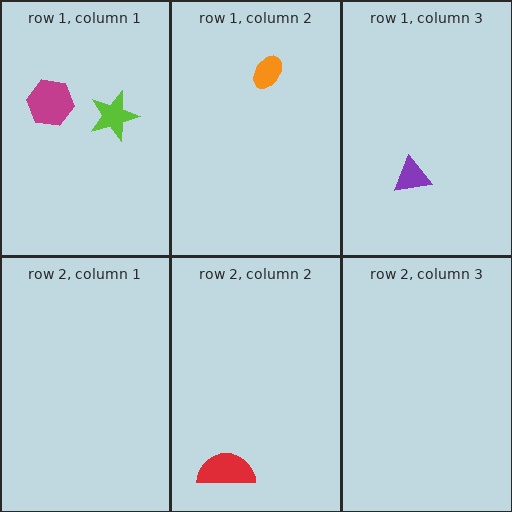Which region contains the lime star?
The row 1, column 1 region.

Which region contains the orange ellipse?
The row 1, column 2 region.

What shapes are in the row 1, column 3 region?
The purple triangle.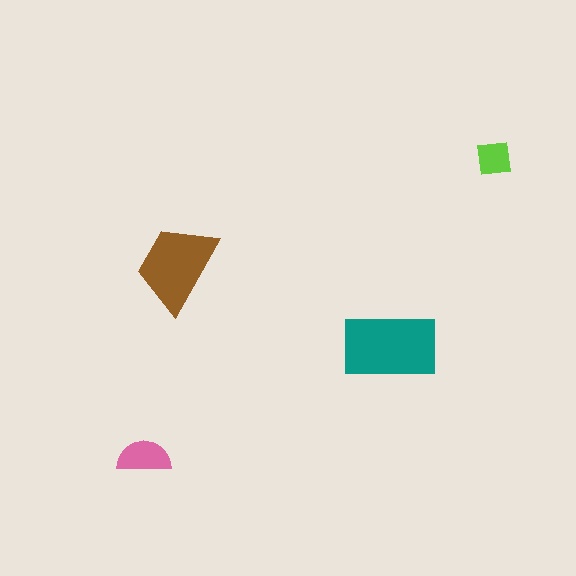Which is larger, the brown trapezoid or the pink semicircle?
The brown trapezoid.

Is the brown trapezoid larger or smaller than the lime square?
Larger.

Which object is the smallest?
The lime square.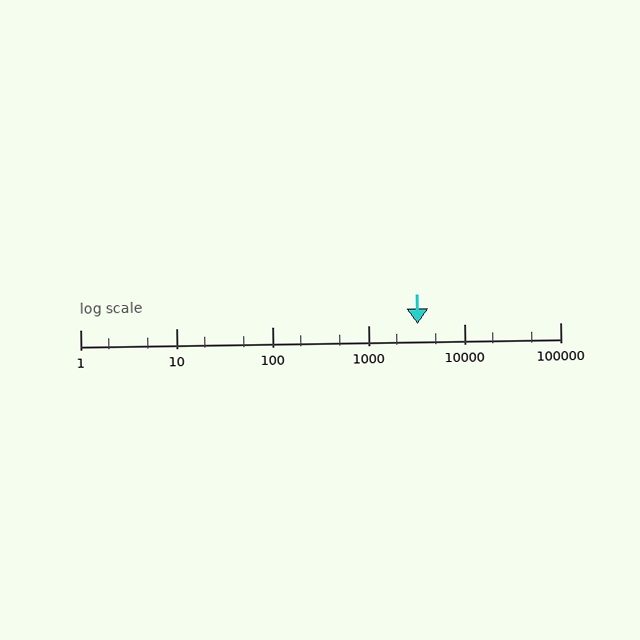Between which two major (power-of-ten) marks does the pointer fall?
The pointer is between 1000 and 10000.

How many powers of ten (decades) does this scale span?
The scale spans 5 decades, from 1 to 100000.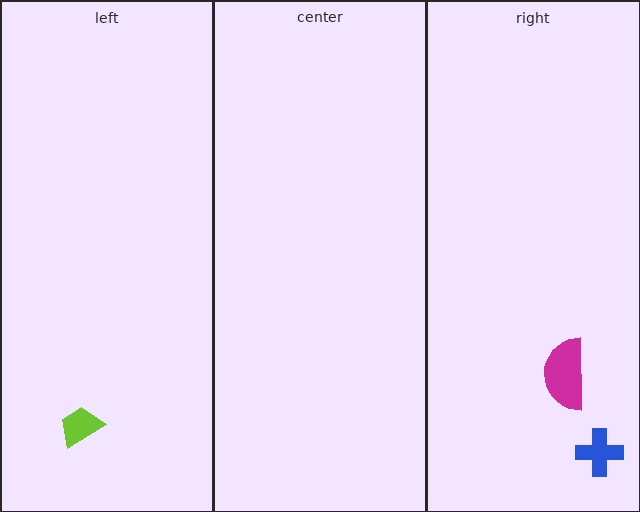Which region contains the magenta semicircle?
The right region.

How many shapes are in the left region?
1.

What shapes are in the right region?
The blue cross, the magenta semicircle.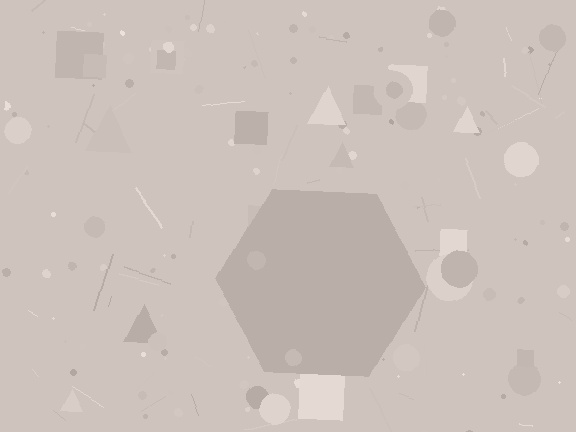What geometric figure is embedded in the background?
A hexagon is embedded in the background.